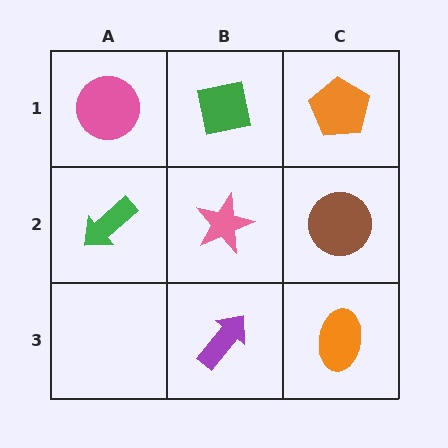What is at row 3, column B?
A purple arrow.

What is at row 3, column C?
An orange ellipse.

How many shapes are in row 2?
3 shapes.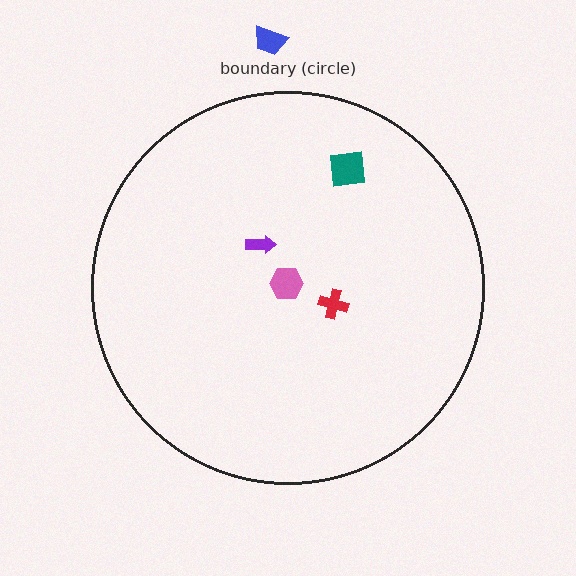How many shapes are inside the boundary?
4 inside, 1 outside.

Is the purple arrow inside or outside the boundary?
Inside.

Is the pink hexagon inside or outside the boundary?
Inside.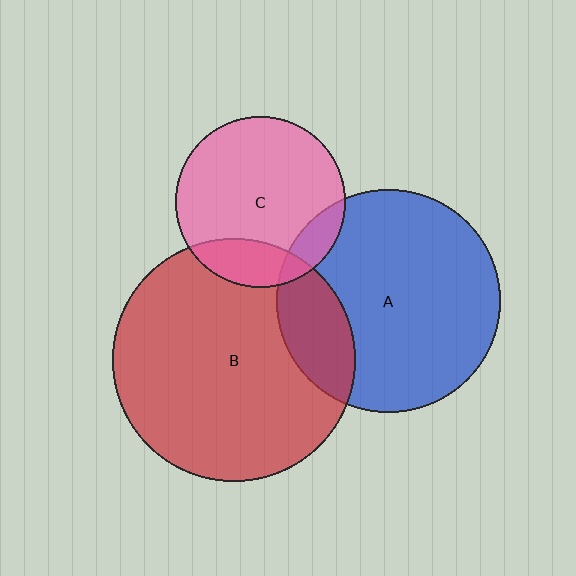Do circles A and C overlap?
Yes.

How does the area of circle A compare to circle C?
Approximately 1.7 times.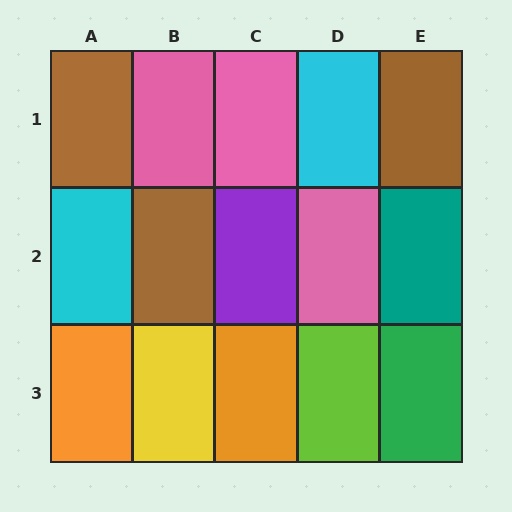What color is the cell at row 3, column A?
Orange.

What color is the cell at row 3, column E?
Green.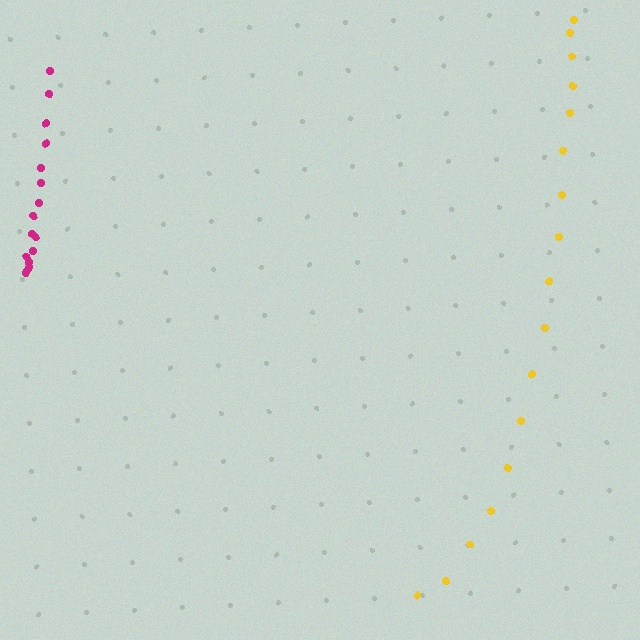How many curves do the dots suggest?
There are 2 distinct paths.